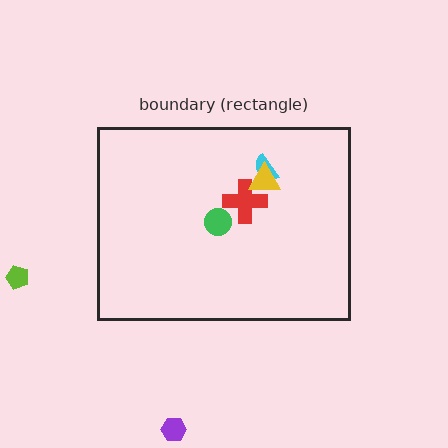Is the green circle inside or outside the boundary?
Inside.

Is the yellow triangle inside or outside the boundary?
Inside.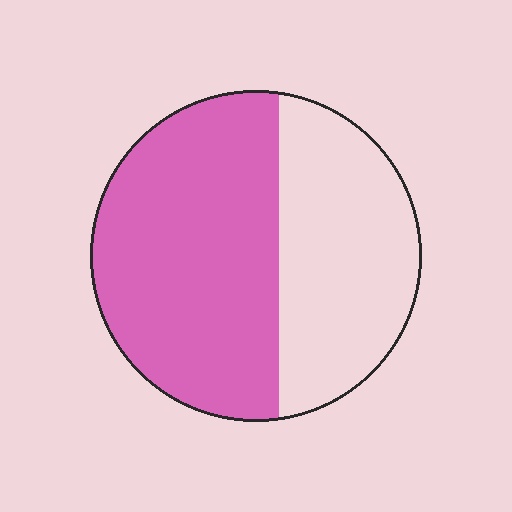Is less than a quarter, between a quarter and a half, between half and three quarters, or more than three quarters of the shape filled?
Between half and three quarters.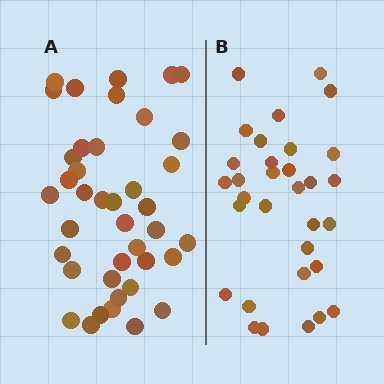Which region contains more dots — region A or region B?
Region A (the left region) has more dots.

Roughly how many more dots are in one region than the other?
Region A has roughly 8 or so more dots than region B.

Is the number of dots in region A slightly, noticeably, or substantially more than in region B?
Region A has noticeably more, but not dramatically so. The ratio is roughly 1.2 to 1.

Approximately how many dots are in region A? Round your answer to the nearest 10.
About 40 dots.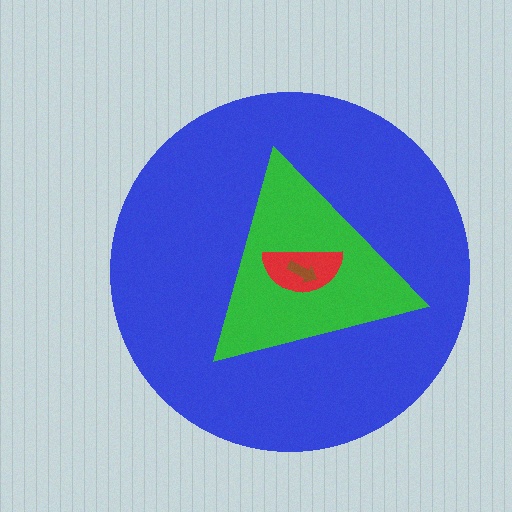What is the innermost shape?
The brown arrow.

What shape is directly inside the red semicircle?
The brown arrow.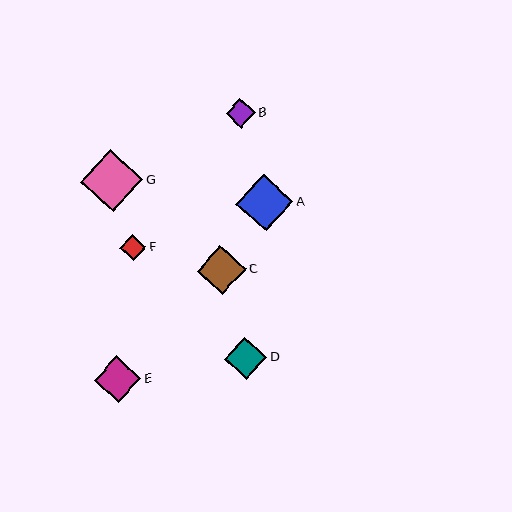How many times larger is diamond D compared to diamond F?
Diamond D is approximately 1.6 times the size of diamond F.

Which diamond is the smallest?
Diamond F is the smallest with a size of approximately 26 pixels.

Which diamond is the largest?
Diamond G is the largest with a size of approximately 62 pixels.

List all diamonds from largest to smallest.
From largest to smallest: G, A, C, E, D, B, F.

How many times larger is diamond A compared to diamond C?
Diamond A is approximately 1.2 times the size of diamond C.